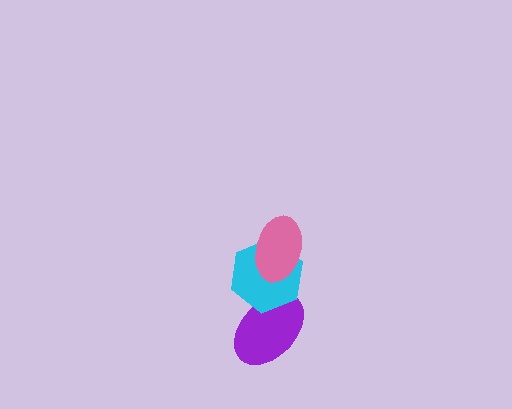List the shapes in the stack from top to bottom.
From top to bottom: the pink ellipse, the cyan hexagon, the purple ellipse.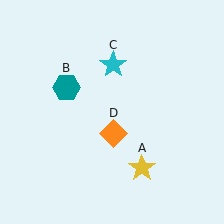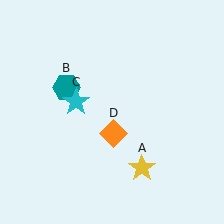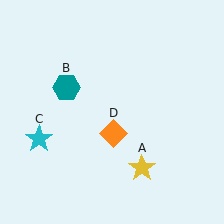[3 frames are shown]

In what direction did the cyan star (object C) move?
The cyan star (object C) moved down and to the left.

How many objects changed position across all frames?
1 object changed position: cyan star (object C).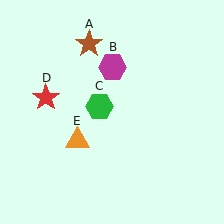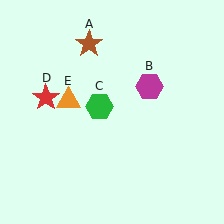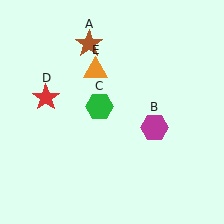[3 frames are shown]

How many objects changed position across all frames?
2 objects changed position: magenta hexagon (object B), orange triangle (object E).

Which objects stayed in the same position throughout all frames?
Brown star (object A) and green hexagon (object C) and red star (object D) remained stationary.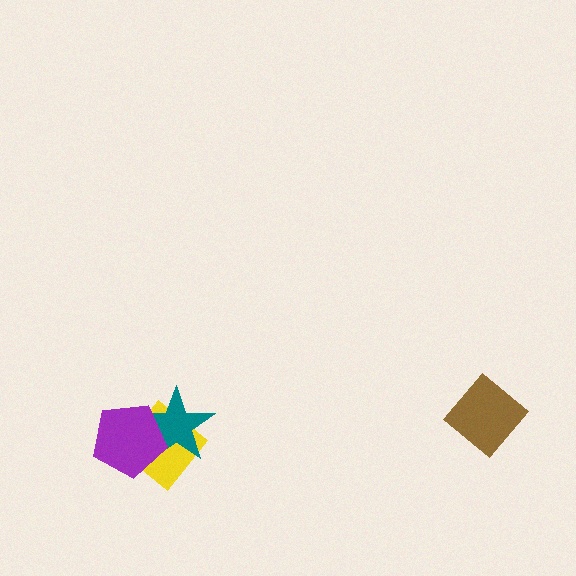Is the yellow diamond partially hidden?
Yes, it is partially covered by another shape.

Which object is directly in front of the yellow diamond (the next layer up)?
The teal star is directly in front of the yellow diamond.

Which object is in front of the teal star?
The purple pentagon is in front of the teal star.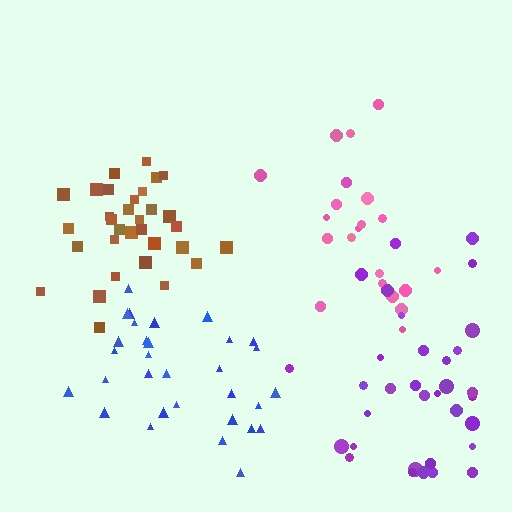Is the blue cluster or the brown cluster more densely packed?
Brown.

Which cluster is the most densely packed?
Brown.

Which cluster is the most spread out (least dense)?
Pink.